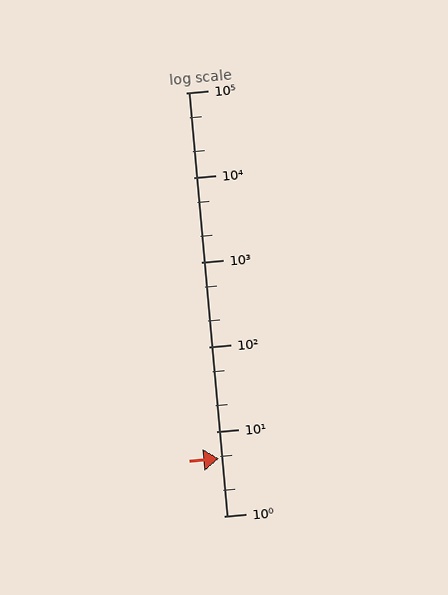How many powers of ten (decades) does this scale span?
The scale spans 5 decades, from 1 to 100000.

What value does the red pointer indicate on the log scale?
The pointer indicates approximately 4.8.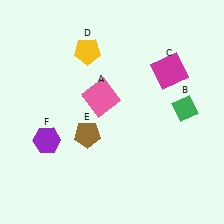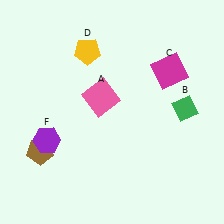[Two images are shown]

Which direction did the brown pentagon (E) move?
The brown pentagon (E) moved left.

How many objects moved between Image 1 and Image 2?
1 object moved between the two images.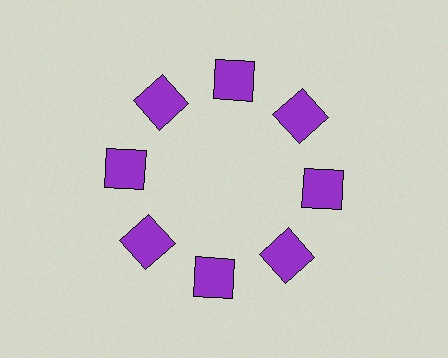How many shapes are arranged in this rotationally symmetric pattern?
There are 8 shapes, arranged in 8 groups of 1.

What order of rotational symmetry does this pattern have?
This pattern has 8-fold rotational symmetry.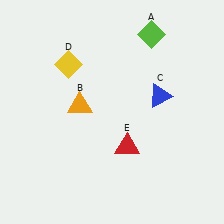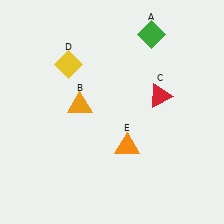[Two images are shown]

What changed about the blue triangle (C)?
In Image 1, C is blue. In Image 2, it changed to red.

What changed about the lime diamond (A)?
In Image 1, A is lime. In Image 2, it changed to green.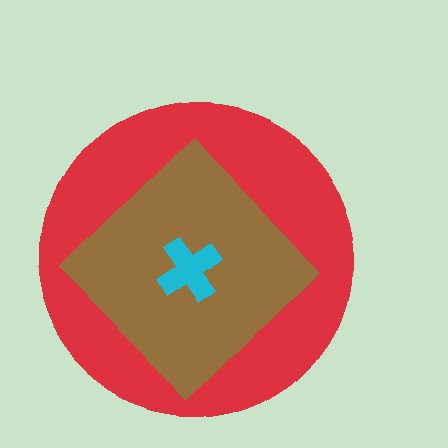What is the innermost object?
The cyan cross.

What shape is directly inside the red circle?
The brown diamond.